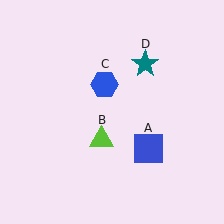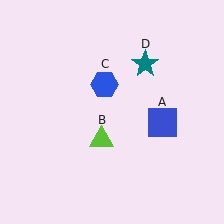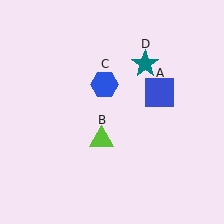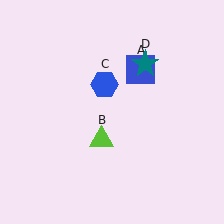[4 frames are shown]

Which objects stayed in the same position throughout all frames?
Lime triangle (object B) and blue hexagon (object C) and teal star (object D) remained stationary.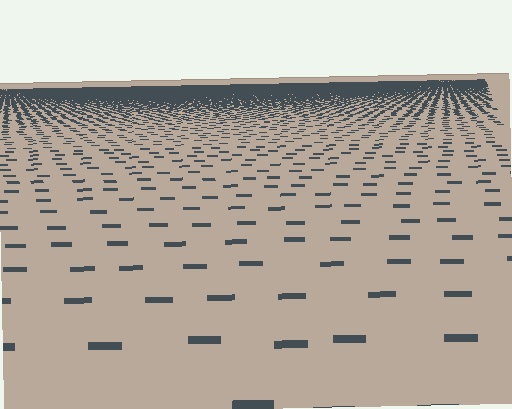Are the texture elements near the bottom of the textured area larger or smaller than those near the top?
Larger. Near the bottom, elements are closer to the viewer and appear at a bigger on-screen size.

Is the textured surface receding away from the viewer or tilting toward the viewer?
The surface is receding away from the viewer. Texture elements get smaller and denser toward the top.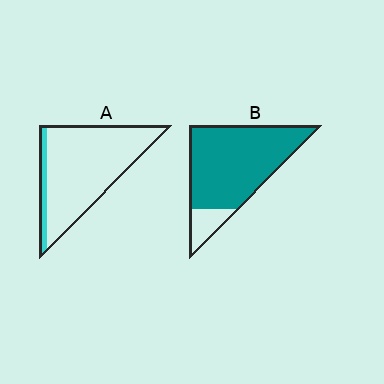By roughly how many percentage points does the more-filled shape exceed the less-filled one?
By roughly 75 percentage points (B over A).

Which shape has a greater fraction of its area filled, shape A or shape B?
Shape B.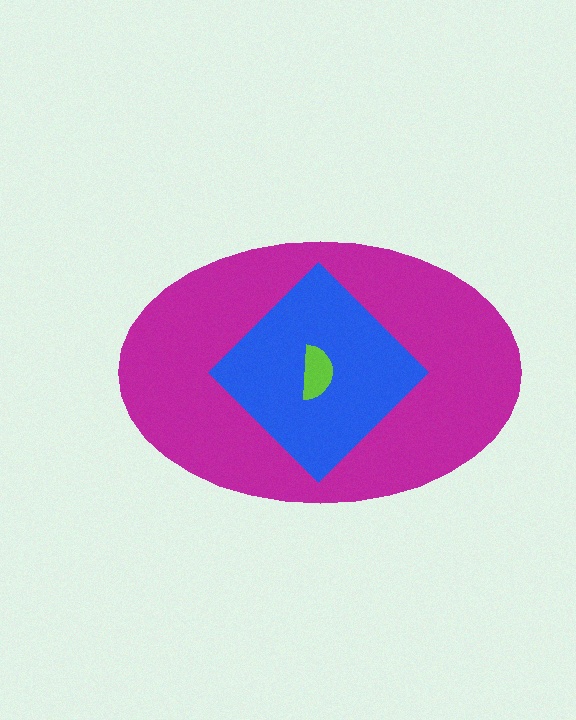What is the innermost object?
The lime semicircle.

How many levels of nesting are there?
3.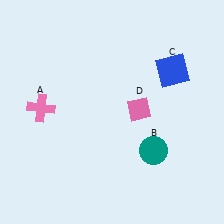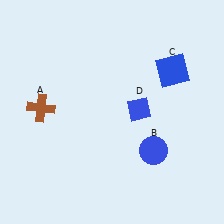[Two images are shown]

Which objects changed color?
A changed from pink to brown. B changed from teal to blue. D changed from pink to blue.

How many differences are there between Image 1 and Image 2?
There are 3 differences between the two images.